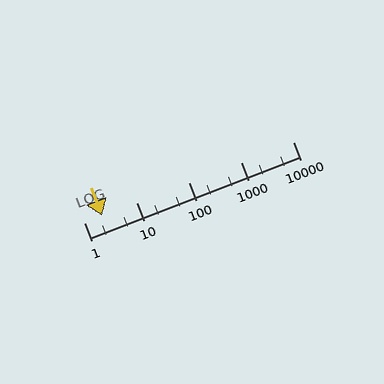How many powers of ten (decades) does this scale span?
The scale spans 4 decades, from 1 to 10000.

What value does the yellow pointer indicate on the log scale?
The pointer indicates approximately 2.2.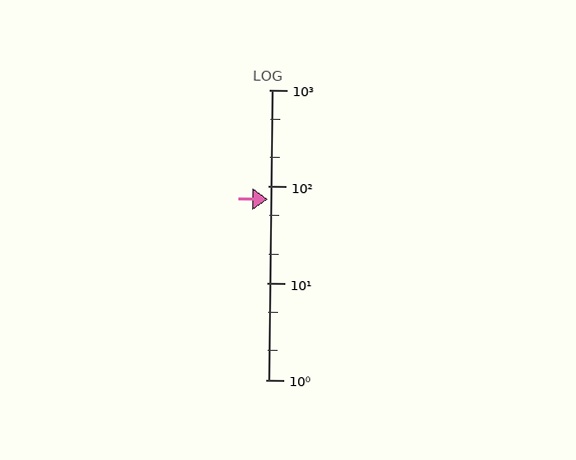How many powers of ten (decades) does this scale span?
The scale spans 3 decades, from 1 to 1000.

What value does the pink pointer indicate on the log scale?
The pointer indicates approximately 73.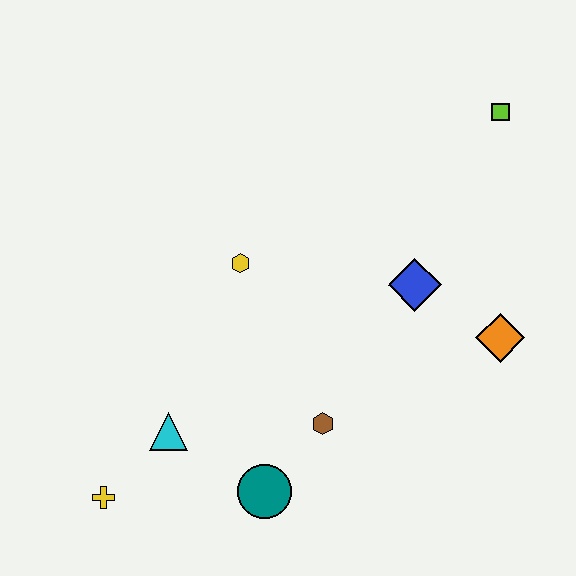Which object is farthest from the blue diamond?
The yellow cross is farthest from the blue diamond.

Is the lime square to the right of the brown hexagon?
Yes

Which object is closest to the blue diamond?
The orange diamond is closest to the blue diamond.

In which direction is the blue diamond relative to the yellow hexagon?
The blue diamond is to the right of the yellow hexagon.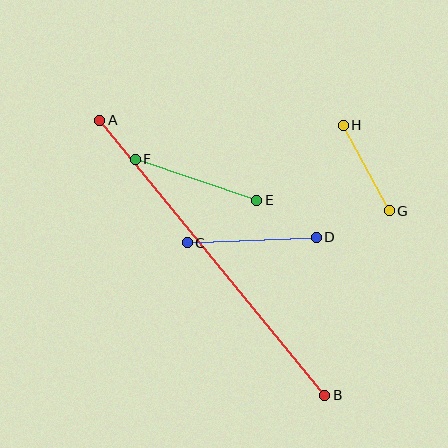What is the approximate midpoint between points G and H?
The midpoint is at approximately (366, 168) pixels.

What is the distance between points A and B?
The distance is approximately 356 pixels.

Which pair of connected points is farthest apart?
Points A and B are farthest apart.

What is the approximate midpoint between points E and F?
The midpoint is at approximately (196, 180) pixels.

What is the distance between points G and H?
The distance is approximately 97 pixels.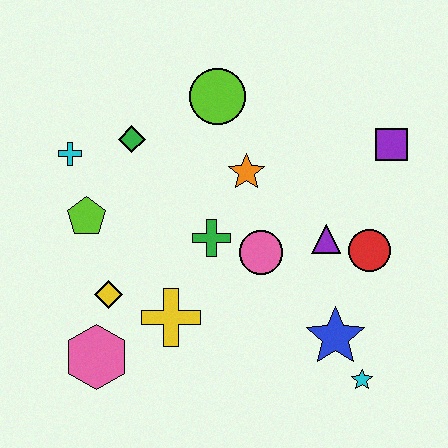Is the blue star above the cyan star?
Yes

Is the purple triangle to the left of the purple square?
Yes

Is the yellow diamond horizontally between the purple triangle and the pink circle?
No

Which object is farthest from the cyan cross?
The cyan star is farthest from the cyan cross.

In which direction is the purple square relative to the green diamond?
The purple square is to the right of the green diamond.